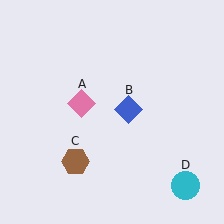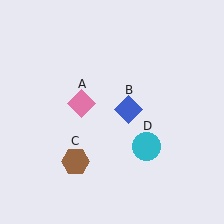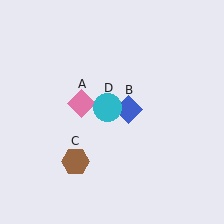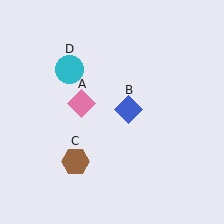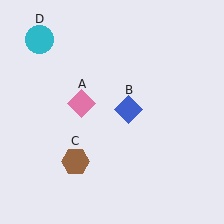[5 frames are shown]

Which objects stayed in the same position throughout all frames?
Pink diamond (object A) and blue diamond (object B) and brown hexagon (object C) remained stationary.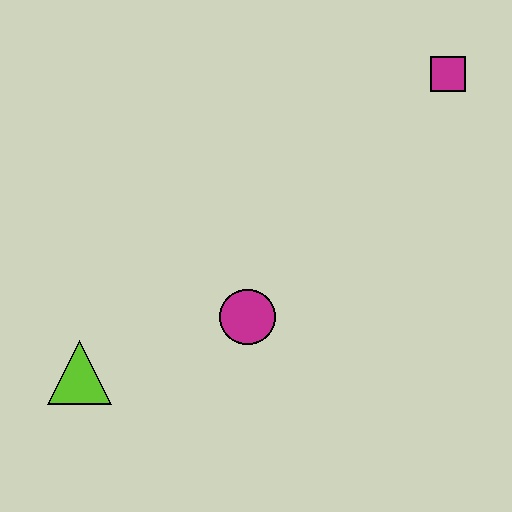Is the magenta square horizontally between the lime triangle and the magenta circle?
No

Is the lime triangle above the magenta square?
No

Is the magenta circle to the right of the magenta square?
No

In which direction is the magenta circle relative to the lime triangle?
The magenta circle is to the right of the lime triangle.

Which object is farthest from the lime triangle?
The magenta square is farthest from the lime triangle.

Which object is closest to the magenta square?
The magenta circle is closest to the magenta square.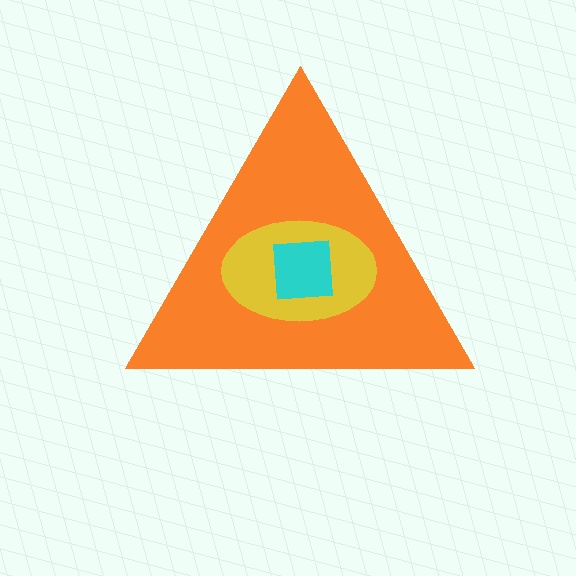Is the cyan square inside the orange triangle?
Yes.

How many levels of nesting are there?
3.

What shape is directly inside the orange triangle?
The yellow ellipse.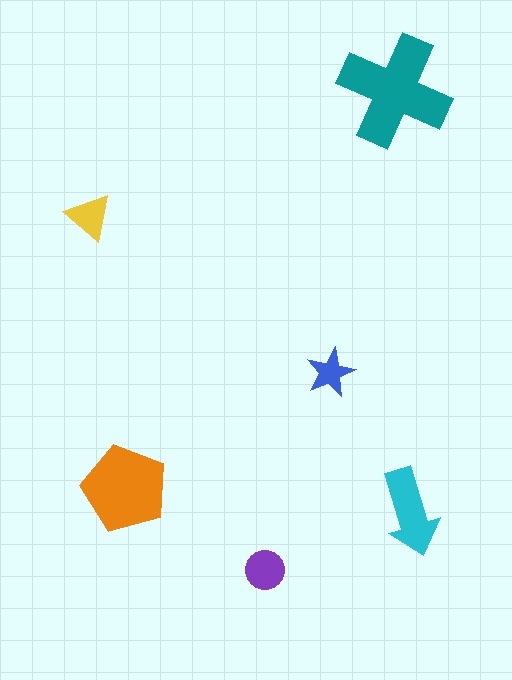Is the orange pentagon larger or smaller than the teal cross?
Smaller.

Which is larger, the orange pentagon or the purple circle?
The orange pentagon.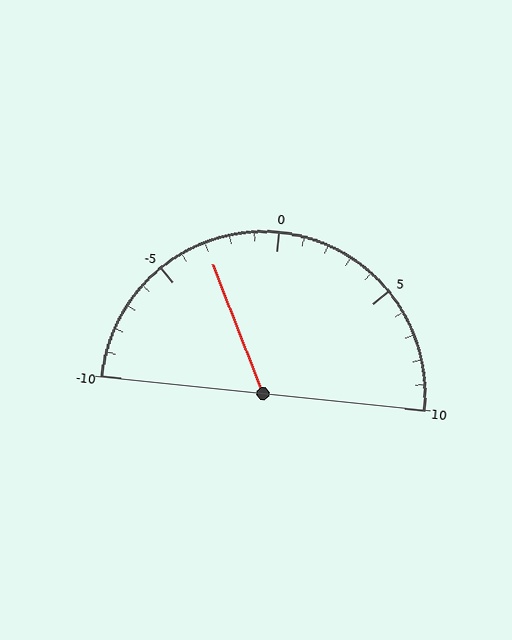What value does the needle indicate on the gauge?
The needle indicates approximately -3.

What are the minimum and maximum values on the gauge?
The gauge ranges from -10 to 10.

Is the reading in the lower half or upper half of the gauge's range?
The reading is in the lower half of the range (-10 to 10).